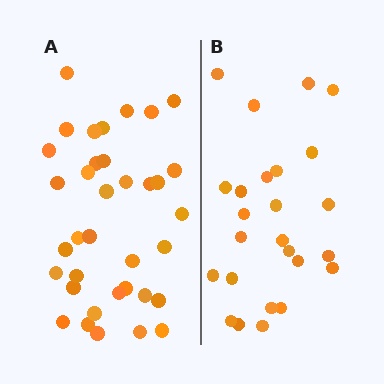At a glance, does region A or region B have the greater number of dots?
Region A (the left region) has more dots.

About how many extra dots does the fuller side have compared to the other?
Region A has roughly 12 or so more dots than region B.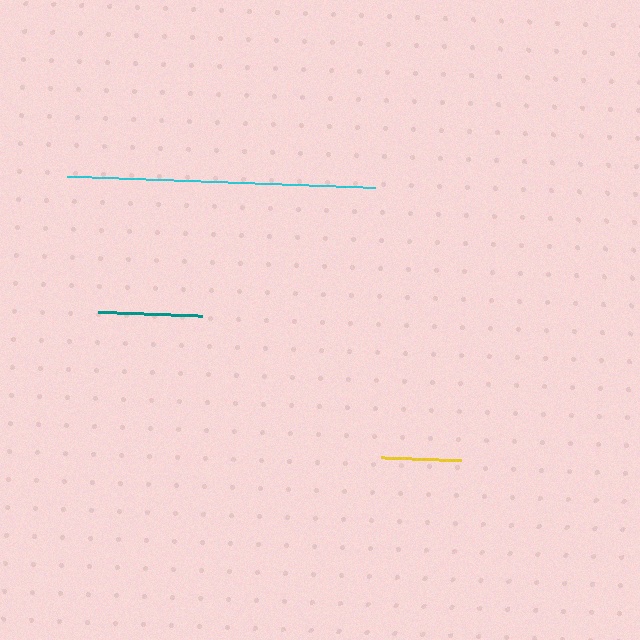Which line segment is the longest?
The cyan line is the longest at approximately 308 pixels.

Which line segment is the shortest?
The yellow line is the shortest at approximately 80 pixels.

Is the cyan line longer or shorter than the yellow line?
The cyan line is longer than the yellow line.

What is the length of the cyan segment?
The cyan segment is approximately 308 pixels long.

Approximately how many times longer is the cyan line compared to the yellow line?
The cyan line is approximately 3.9 times the length of the yellow line.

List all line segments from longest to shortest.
From longest to shortest: cyan, teal, yellow.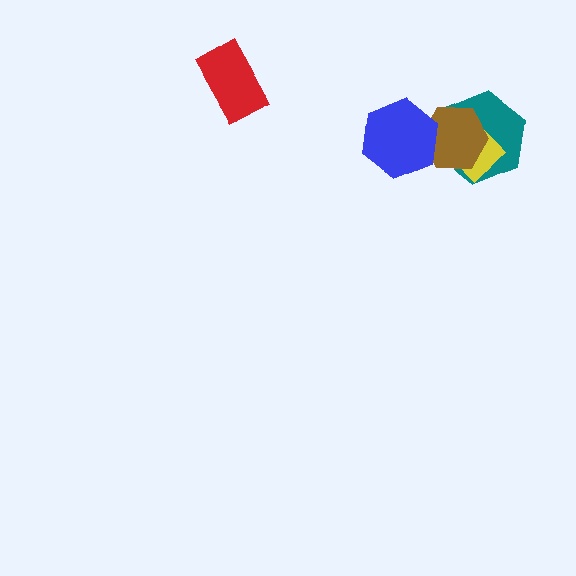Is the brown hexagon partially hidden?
Yes, it is partially covered by another shape.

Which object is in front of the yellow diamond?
The brown hexagon is in front of the yellow diamond.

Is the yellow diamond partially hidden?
Yes, it is partially covered by another shape.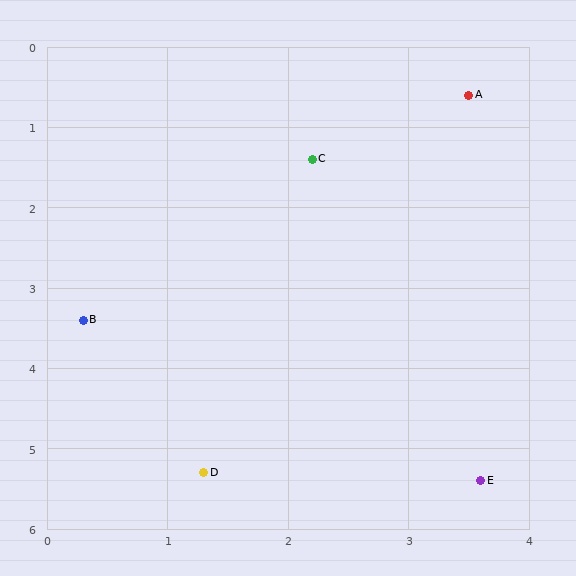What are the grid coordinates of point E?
Point E is at approximately (3.6, 5.4).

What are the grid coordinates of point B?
Point B is at approximately (0.3, 3.4).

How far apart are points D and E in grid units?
Points D and E are about 2.3 grid units apart.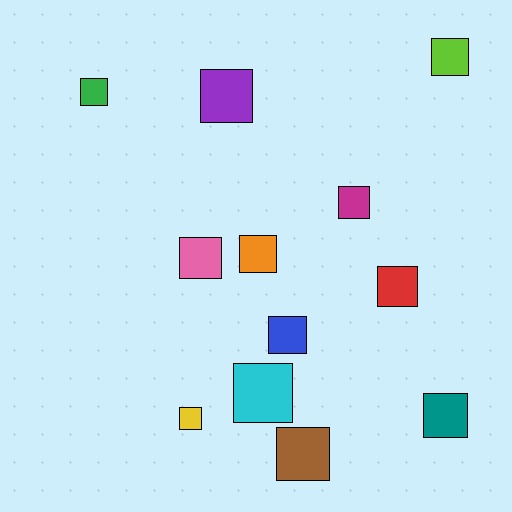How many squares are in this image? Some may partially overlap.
There are 12 squares.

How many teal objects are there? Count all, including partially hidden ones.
There is 1 teal object.